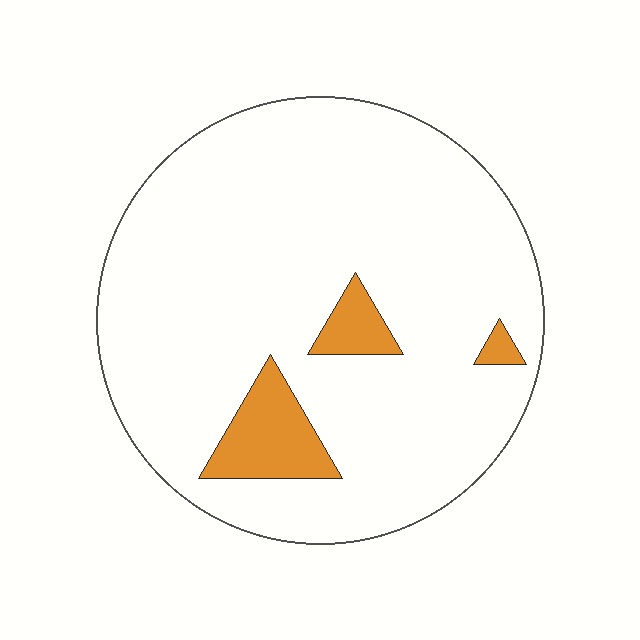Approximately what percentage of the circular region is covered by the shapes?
Approximately 10%.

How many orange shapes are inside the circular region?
3.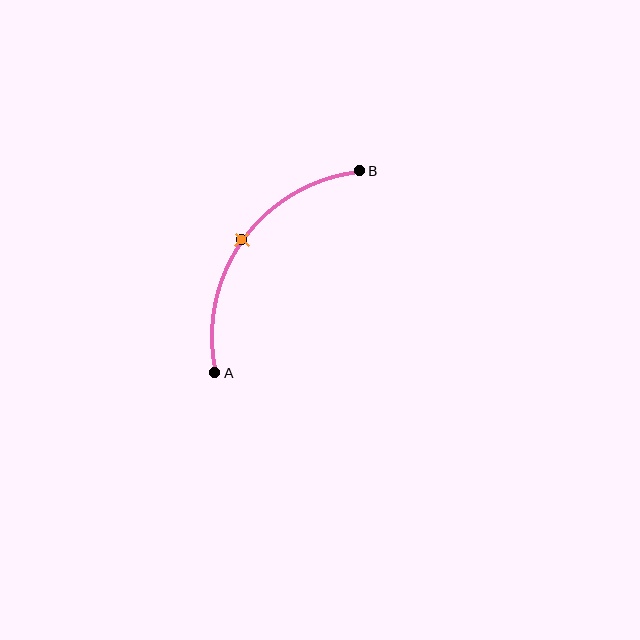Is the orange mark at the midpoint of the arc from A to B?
Yes. The orange mark lies on the arc at equal arc-length from both A and B — it is the arc midpoint.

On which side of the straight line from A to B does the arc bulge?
The arc bulges above and to the left of the straight line connecting A and B.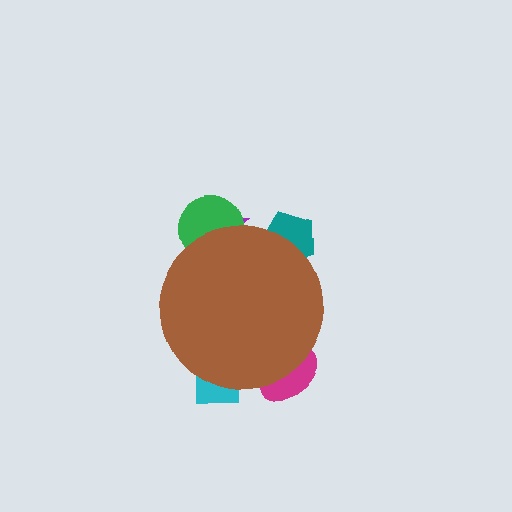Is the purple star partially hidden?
Yes, the purple star is partially hidden behind the brown circle.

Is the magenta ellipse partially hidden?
Yes, the magenta ellipse is partially hidden behind the brown circle.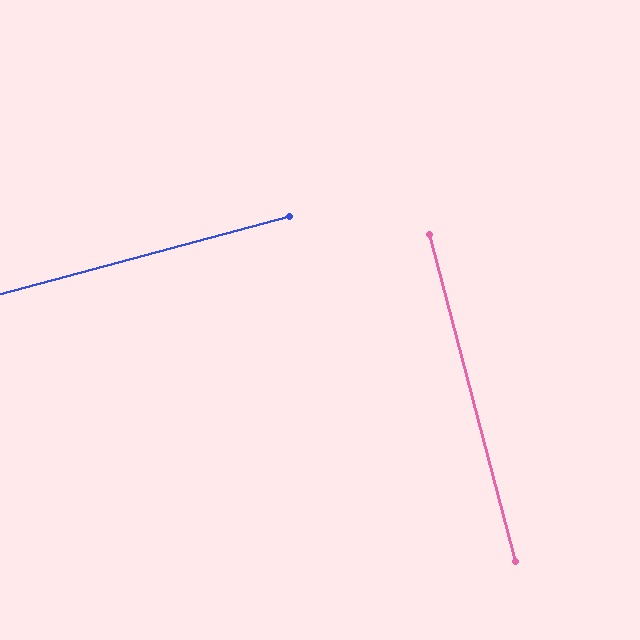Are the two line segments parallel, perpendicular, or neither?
Perpendicular — they meet at approximately 90°.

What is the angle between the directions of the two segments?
Approximately 90 degrees.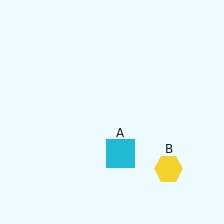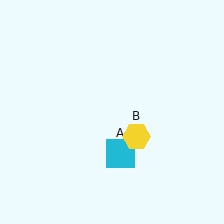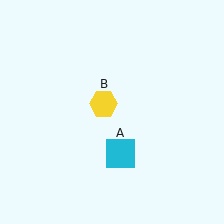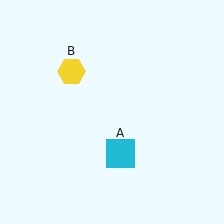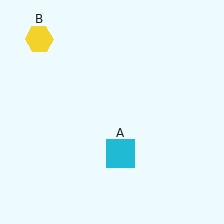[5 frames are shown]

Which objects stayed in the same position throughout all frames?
Cyan square (object A) remained stationary.